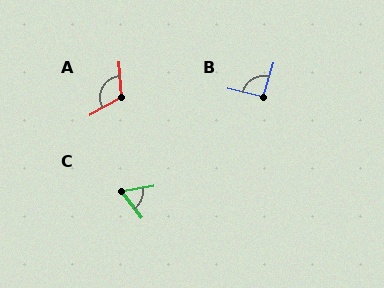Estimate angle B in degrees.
Approximately 93 degrees.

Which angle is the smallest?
C, at approximately 62 degrees.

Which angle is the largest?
A, at approximately 115 degrees.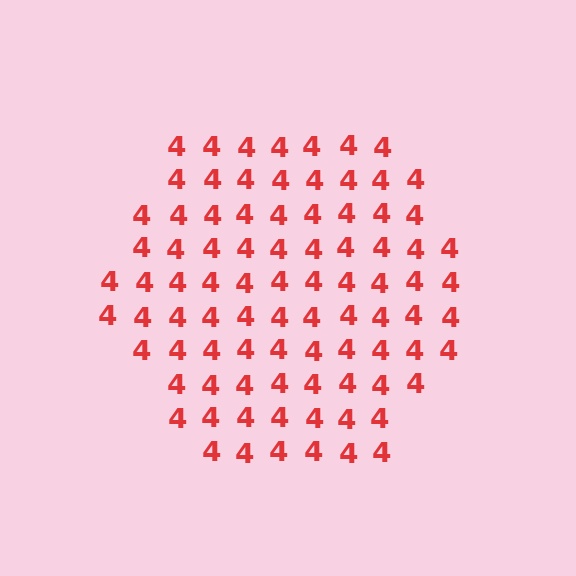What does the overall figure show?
The overall figure shows a hexagon.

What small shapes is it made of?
It is made of small digit 4's.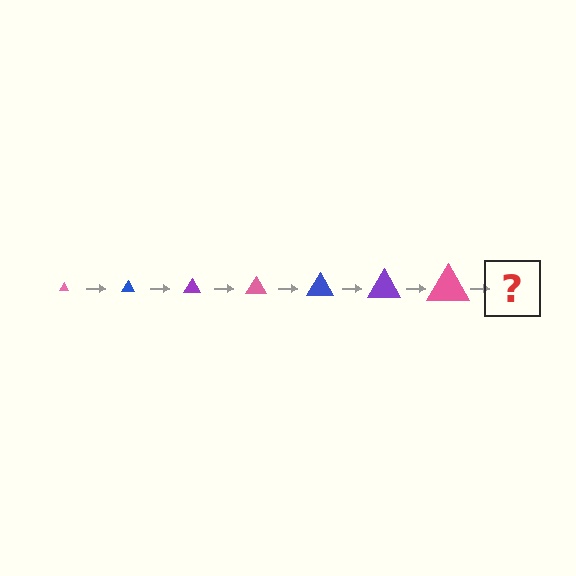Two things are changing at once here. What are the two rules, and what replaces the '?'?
The two rules are that the triangle grows larger each step and the color cycles through pink, blue, and purple. The '?' should be a blue triangle, larger than the previous one.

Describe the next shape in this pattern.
It should be a blue triangle, larger than the previous one.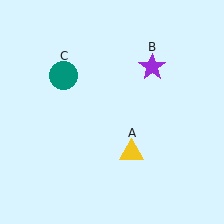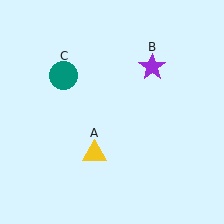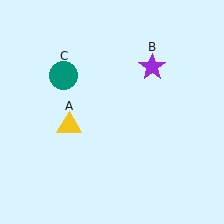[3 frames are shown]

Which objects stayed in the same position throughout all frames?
Purple star (object B) and teal circle (object C) remained stationary.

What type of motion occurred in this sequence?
The yellow triangle (object A) rotated clockwise around the center of the scene.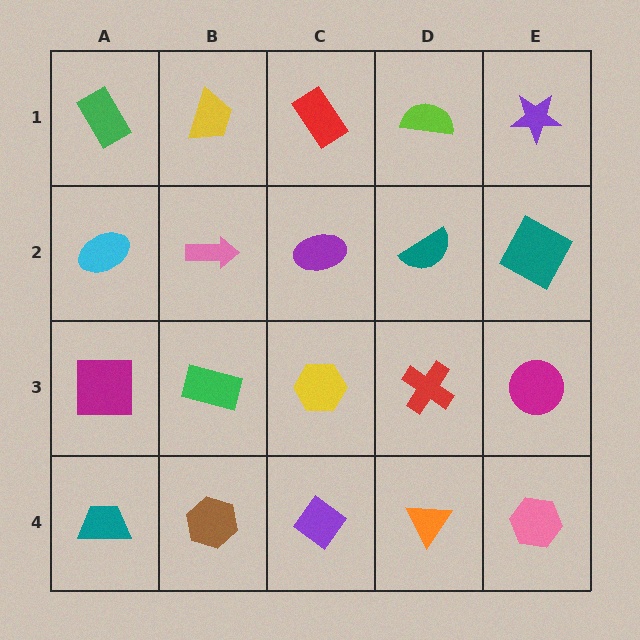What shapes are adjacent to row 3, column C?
A purple ellipse (row 2, column C), a purple diamond (row 4, column C), a green rectangle (row 3, column B), a red cross (row 3, column D).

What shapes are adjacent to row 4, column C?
A yellow hexagon (row 3, column C), a brown hexagon (row 4, column B), an orange triangle (row 4, column D).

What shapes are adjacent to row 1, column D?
A teal semicircle (row 2, column D), a red rectangle (row 1, column C), a purple star (row 1, column E).